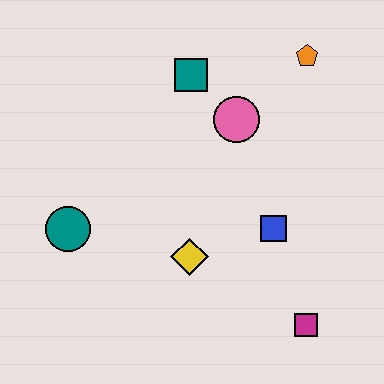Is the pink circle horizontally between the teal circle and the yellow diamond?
No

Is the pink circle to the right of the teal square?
Yes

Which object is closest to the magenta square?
The blue square is closest to the magenta square.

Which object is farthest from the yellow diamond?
The orange pentagon is farthest from the yellow diamond.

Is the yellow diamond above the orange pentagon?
No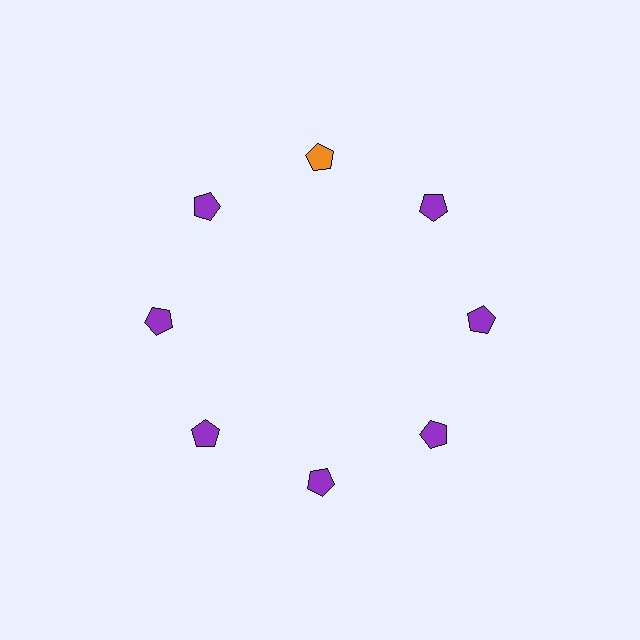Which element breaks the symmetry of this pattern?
The orange pentagon at roughly the 12 o'clock position breaks the symmetry. All other shapes are purple pentagons.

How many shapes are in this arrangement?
There are 8 shapes arranged in a ring pattern.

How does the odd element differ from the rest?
It has a different color: orange instead of purple.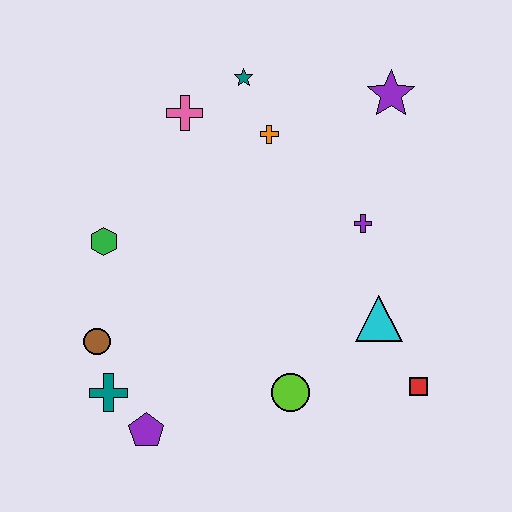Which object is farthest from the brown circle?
The purple star is farthest from the brown circle.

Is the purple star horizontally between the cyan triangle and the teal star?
No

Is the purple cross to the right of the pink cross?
Yes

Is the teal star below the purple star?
No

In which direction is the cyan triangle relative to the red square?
The cyan triangle is above the red square.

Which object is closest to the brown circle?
The teal cross is closest to the brown circle.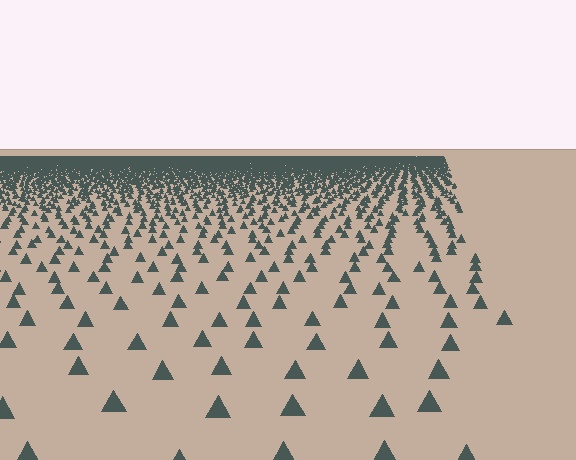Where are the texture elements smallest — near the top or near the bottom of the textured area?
Near the top.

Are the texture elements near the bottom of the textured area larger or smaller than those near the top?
Larger. Near the bottom, elements are closer to the viewer and appear at a bigger on-screen size.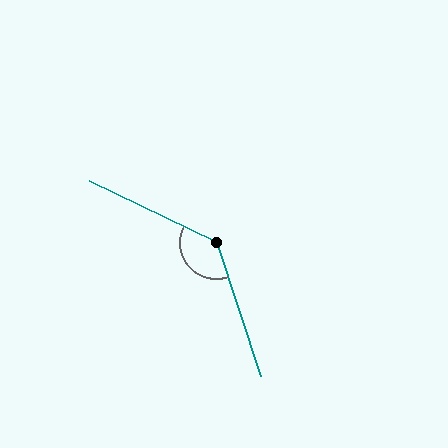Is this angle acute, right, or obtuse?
It is obtuse.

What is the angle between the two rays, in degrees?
Approximately 134 degrees.